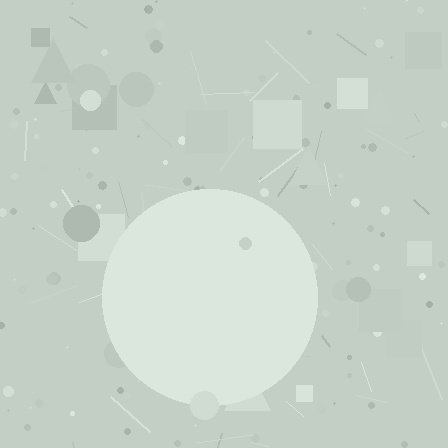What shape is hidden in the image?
A circle is hidden in the image.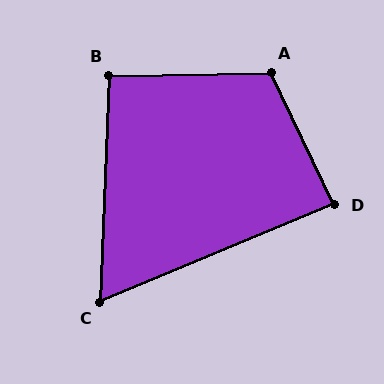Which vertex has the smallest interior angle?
C, at approximately 65 degrees.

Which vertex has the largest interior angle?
A, at approximately 115 degrees.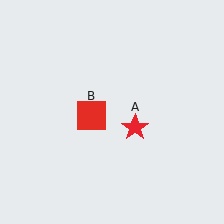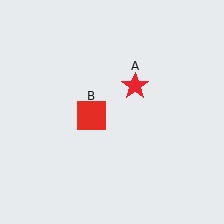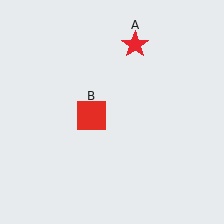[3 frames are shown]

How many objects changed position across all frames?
1 object changed position: red star (object A).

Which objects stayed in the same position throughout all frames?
Red square (object B) remained stationary.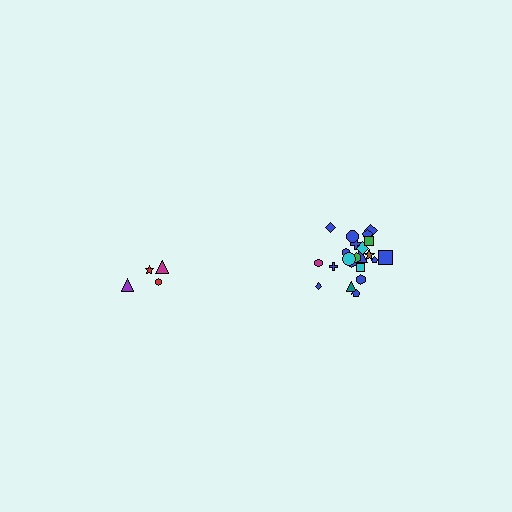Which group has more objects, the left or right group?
The right group.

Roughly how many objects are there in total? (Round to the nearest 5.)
Roughly 30 objects in total.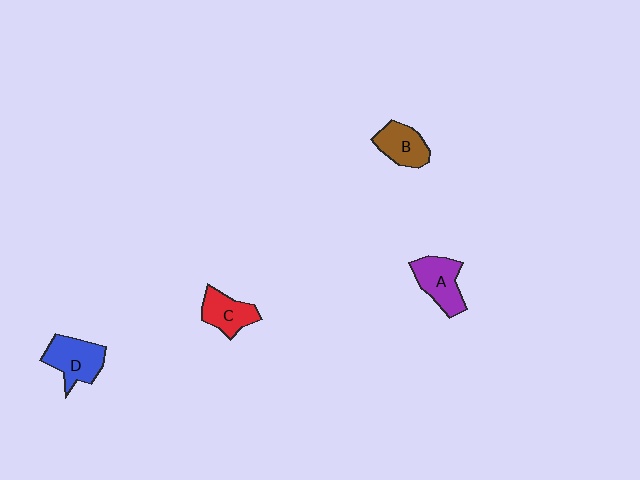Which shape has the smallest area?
Shape C (red).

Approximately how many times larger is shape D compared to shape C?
Approximately 1.3 times.